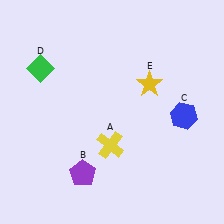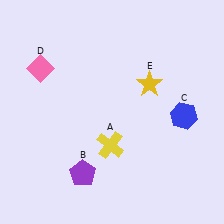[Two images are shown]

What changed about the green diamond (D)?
In Image 1, D is green. In Image 2, it changed to pink.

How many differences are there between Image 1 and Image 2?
There is 1 difference between the two images.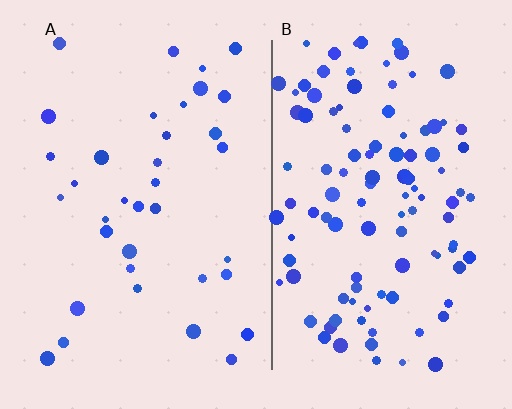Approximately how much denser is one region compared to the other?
Approximately 3.1× — region B over region A.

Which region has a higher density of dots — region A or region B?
B (the right).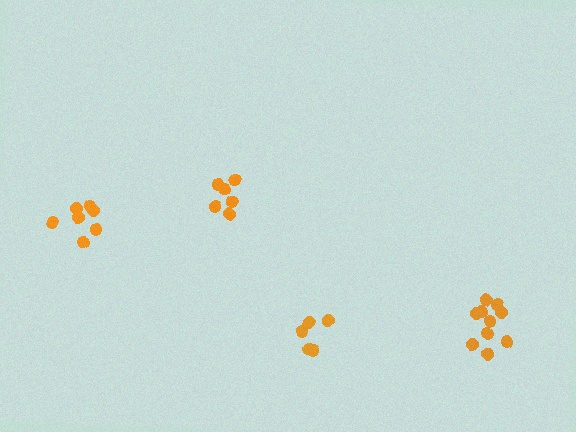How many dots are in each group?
Group 1: 10 dots, Group 2: 6 dots, Group 3: 5 dots, Group 4: 7 dots (28 total).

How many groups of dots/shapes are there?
There are 4 groups.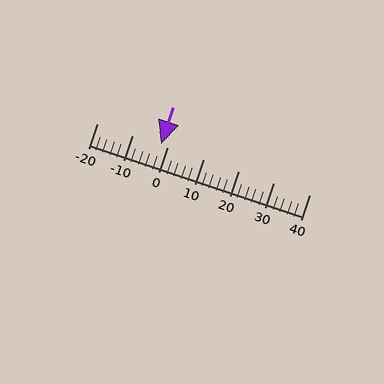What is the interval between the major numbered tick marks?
The major tick marks are spaced 10 units apart.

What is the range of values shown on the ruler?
The ruler shows values from -20 to 40.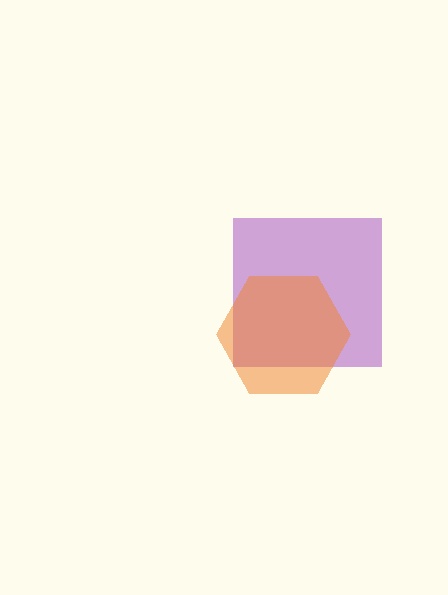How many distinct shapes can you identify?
There are 2 distinct shapes: a purple square, an orange hexagon.